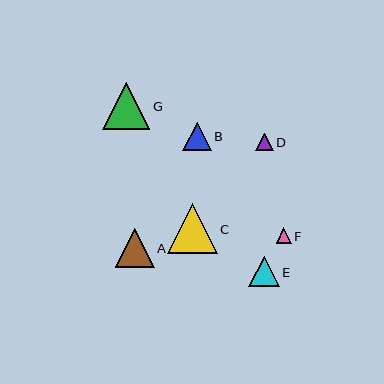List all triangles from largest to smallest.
From largest to smallest: C, G, A, E, B, D, F.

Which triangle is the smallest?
Triangle F is the smallest with a size of approximately 15 pixels.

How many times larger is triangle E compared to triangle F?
Triangle E is approximately 2.0 times the size of triangle F.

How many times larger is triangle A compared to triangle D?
Triangle A is approximately 2.2 times the size of triangle D.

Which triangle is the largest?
Triangle C is the largest with a size of approximately 49 pixels.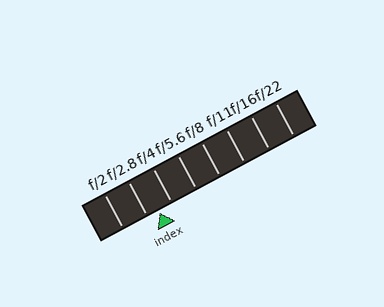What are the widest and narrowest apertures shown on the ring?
The widest aperture shown is f/2 and the narrowest is f/22.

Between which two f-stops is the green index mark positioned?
The index mark is between f/2.8 and f/4.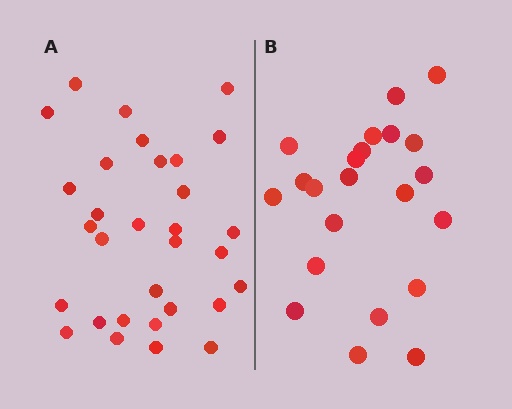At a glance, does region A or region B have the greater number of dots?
Region A (the left region) has more dots.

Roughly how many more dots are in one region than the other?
Region A has roughly 8 or so more dots than region B.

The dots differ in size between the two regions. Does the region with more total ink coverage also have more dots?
No. Region B has more total ink coverage because its dots are larger, but region A actually contains more individual dots. Total area can be misleading — the number of items is what matters here.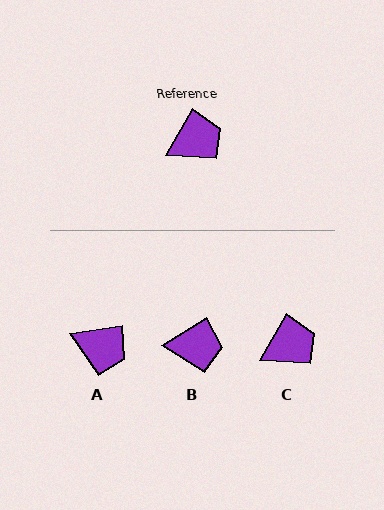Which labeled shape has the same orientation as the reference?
C.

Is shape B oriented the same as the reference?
No, it is off by about 28 degrees.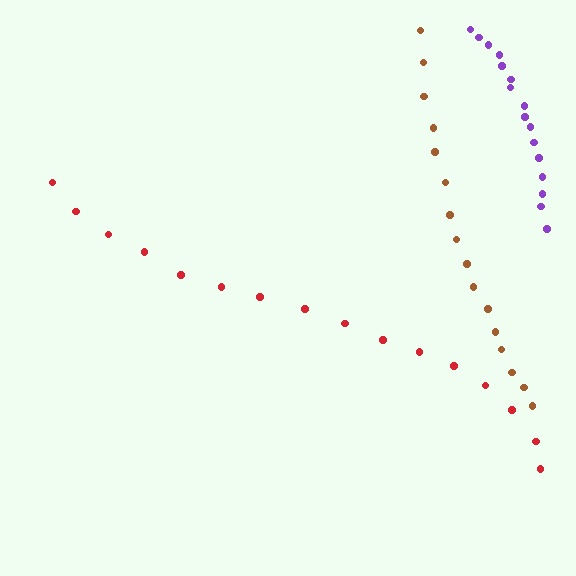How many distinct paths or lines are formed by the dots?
There are 3 distinct paths.